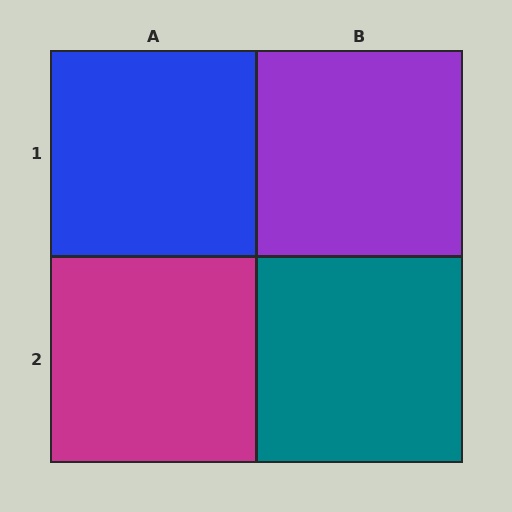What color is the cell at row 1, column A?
Blue.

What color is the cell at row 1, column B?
Purple.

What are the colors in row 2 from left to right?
Magenta, teal.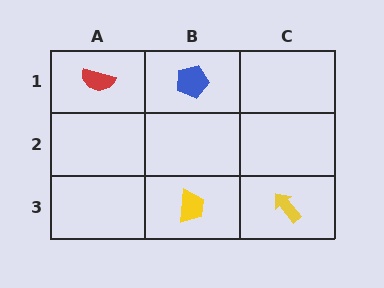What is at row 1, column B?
A blue pentagon.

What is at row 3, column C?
A yellow arrow.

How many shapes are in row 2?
0 shapes.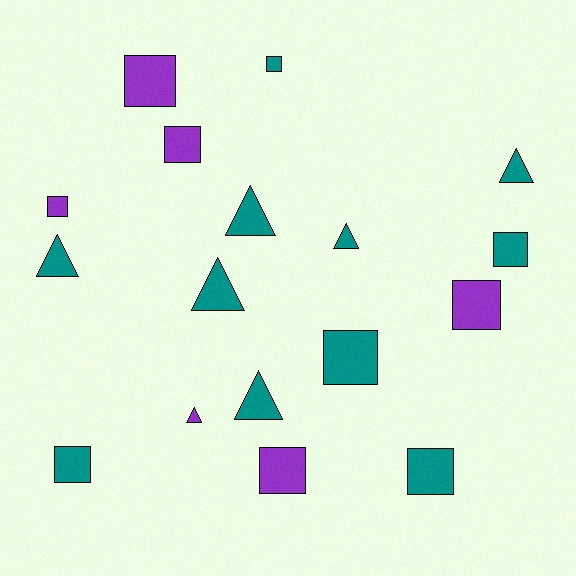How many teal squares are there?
There are 5 teal squares.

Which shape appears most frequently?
Square, with 10 objects.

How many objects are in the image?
There are 17 objects.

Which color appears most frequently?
Teal, with 11 objects.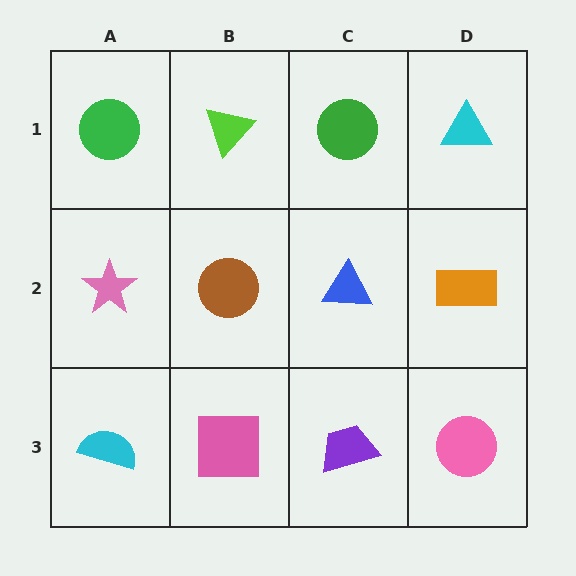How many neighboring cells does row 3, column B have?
3.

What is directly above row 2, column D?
A cyan triangle.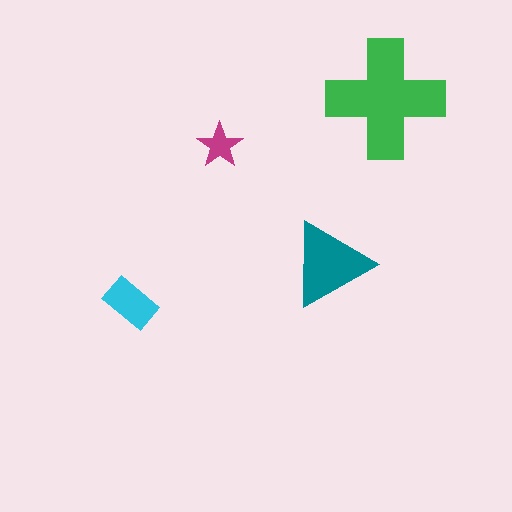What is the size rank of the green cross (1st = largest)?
1st.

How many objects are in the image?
There are 4 objects in the image.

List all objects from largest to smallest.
The green cross, the teal triangle, the cyan rectangle, the magenta star.